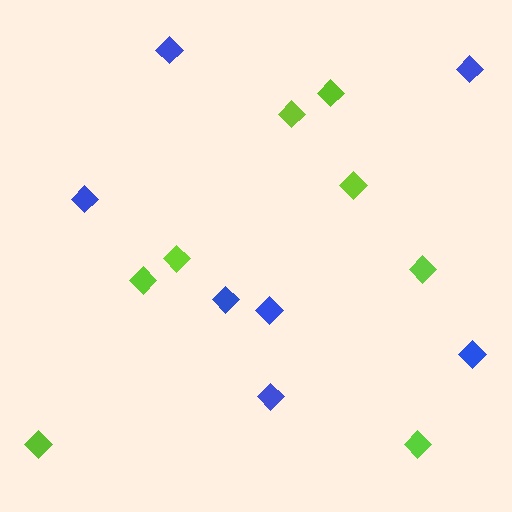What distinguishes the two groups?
There are 2 groups: one group of lime diamonds (8) and one group of blue diamonds (7).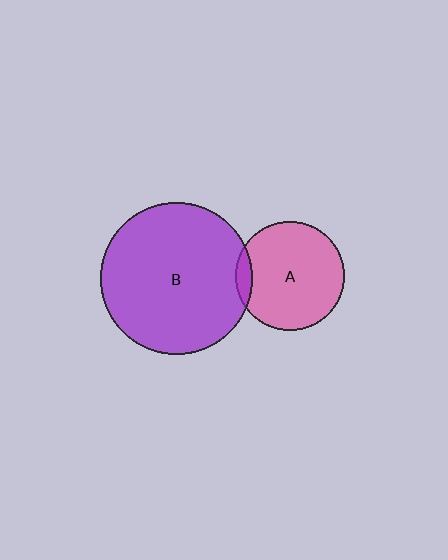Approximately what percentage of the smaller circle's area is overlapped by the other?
Approximately 10%.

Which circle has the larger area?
Circle B (purple).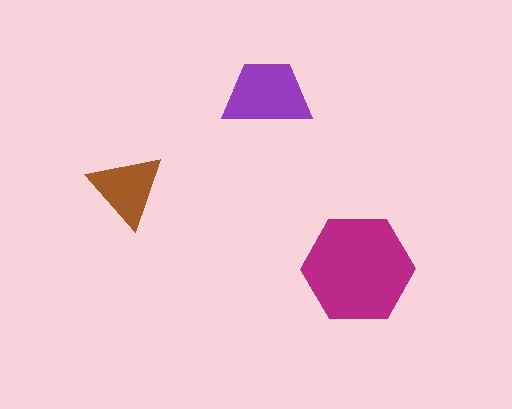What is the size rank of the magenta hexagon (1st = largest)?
1st.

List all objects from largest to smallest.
The magenta hexagon, the purple trapezoid, the brown triangle.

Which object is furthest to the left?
The brown triangle is leftmost.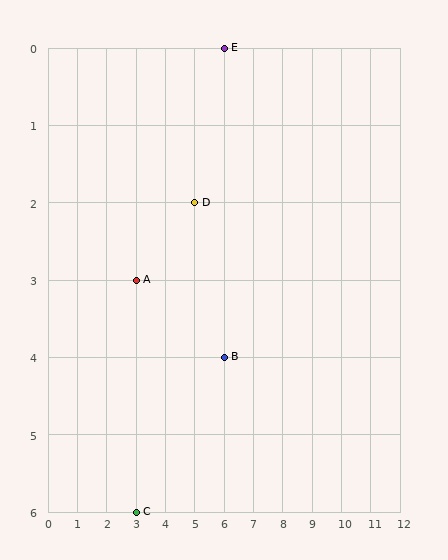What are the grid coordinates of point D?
Point D is at grid coordinates (5, 2).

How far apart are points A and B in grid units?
Points A and B are 3 columns and 1 row apart (about 3.2 grid units diagonally).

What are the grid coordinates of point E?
Point E is at grid coordinates (6, 0).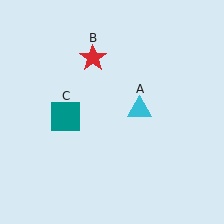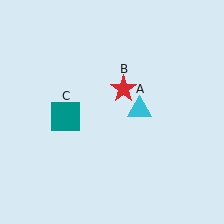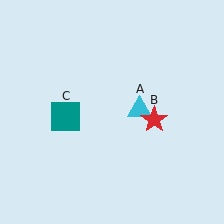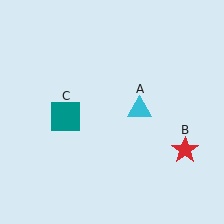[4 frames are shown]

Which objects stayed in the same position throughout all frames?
Cyan triangle (object A) and teal square (object C) remained stationary.